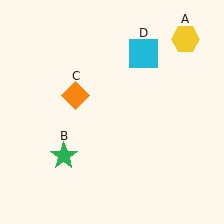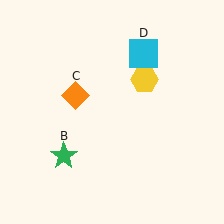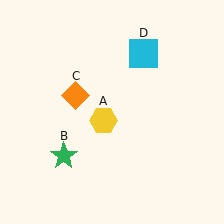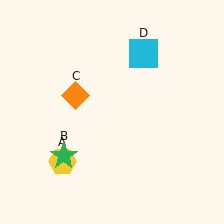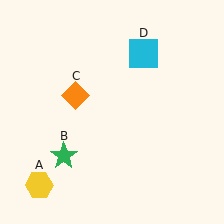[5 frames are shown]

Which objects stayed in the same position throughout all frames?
Green star (object B) and orange diamond (object C) and cyan square (object D) remained stationary.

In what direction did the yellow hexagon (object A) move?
The yellow hexagon (object A) moved down and to the left.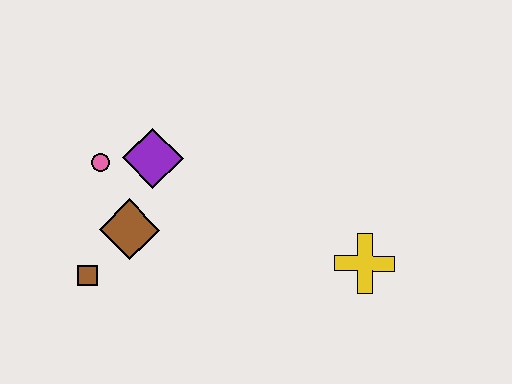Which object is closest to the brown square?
The brown diamond is closest to the brown square.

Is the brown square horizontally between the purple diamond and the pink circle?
No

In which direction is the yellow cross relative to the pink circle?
The yellow cross is to the right of the pink circle.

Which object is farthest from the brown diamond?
The yellow cross is farthest from the brown diamond.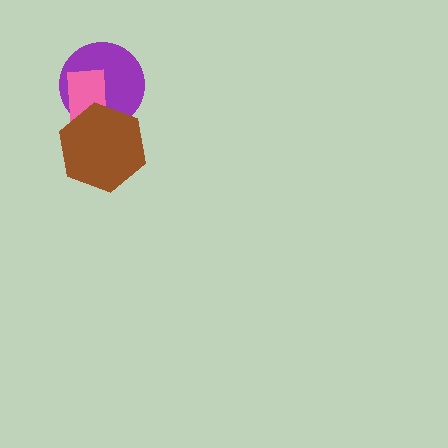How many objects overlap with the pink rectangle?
2 objects overlap with the pink rectangle.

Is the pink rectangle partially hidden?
Yes, it is partially covered by another shape.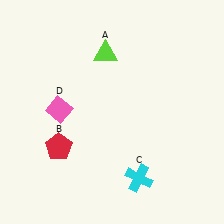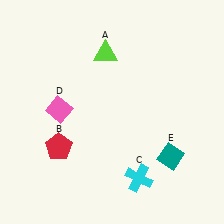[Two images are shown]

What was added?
A teal diamond (E) was added in Image 2.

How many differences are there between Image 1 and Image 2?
There is 1 difference between the two images.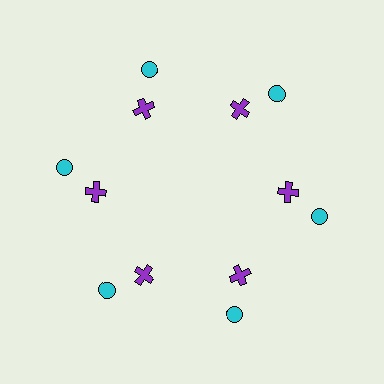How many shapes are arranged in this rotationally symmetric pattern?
There are 12 shapes, arranged in 6 groups of 2.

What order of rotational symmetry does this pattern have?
This pattern has 6-fold rotational symmetry.